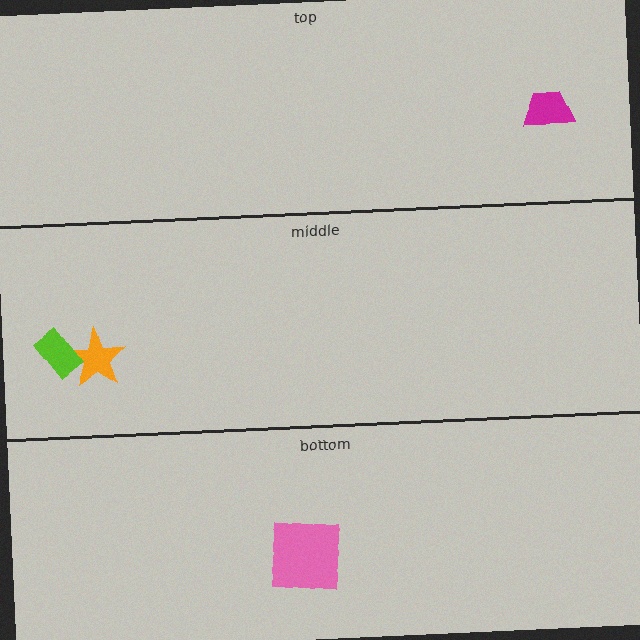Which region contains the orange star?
The middle region.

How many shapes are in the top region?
1.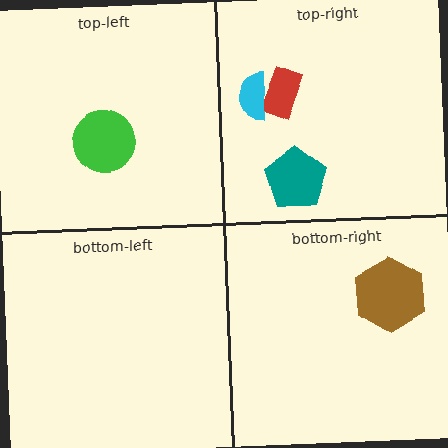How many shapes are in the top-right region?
3.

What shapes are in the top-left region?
The green circle.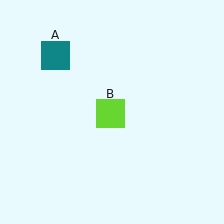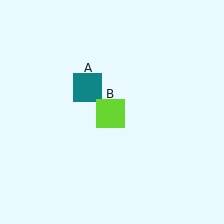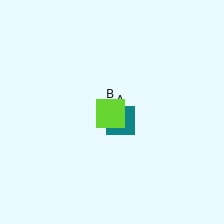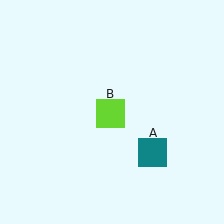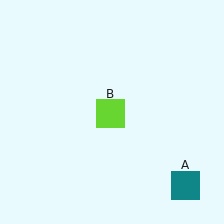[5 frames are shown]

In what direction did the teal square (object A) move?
The teal square (object A) moved down and to the right.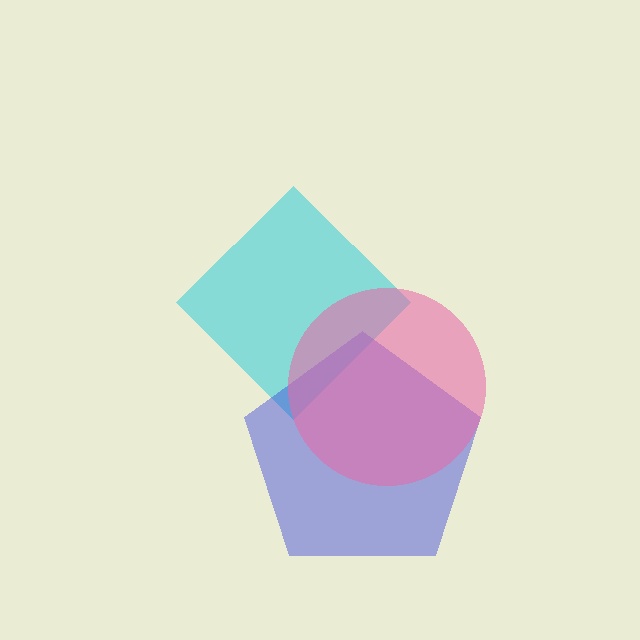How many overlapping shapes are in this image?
There are 3 overlapping shapes in the image.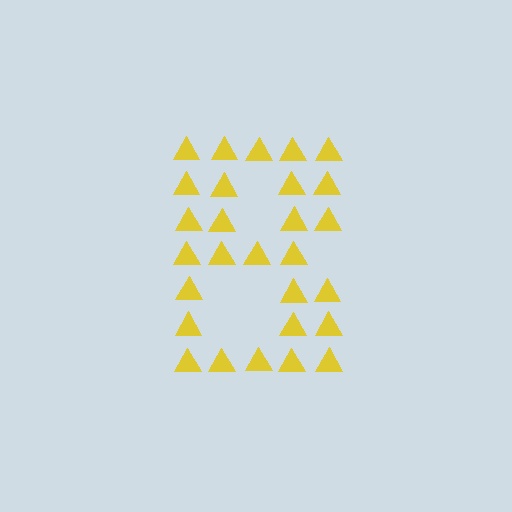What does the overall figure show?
The overall figure shows the digit 8.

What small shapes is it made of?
It is made of small triangles.